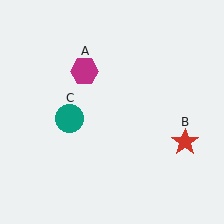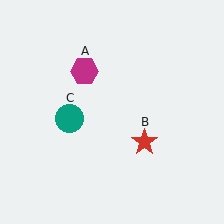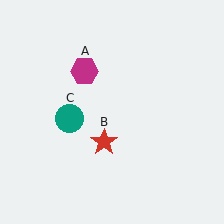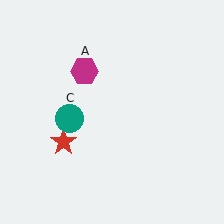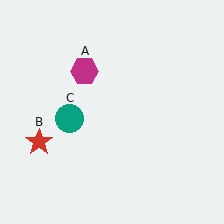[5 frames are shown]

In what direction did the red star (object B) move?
The red star (object B) moved left.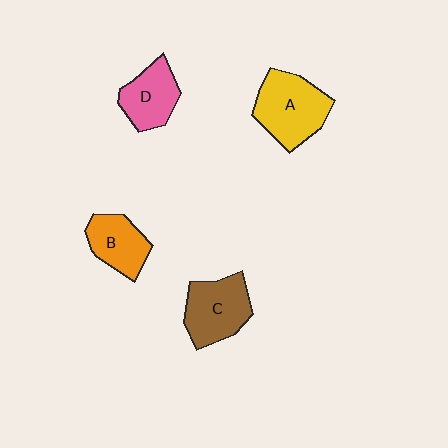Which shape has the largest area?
Shape A (yellow).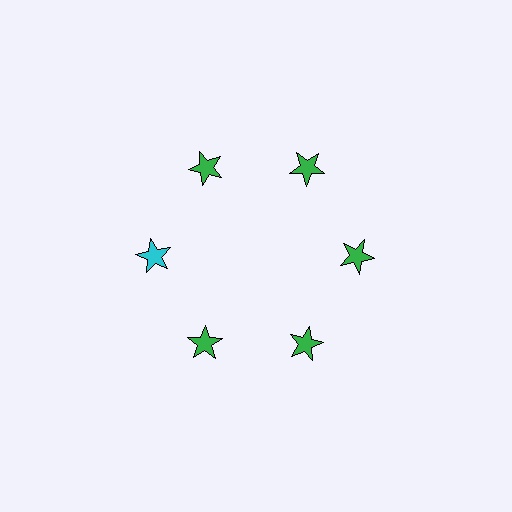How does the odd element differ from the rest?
It has a different color: cyan instead of green.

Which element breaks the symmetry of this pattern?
The cyan star at roughly the 9 o'clock position breaks the symmetry. All other shapes are green stars.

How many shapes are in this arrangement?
There are 6 shapes arranged in a ring pattern.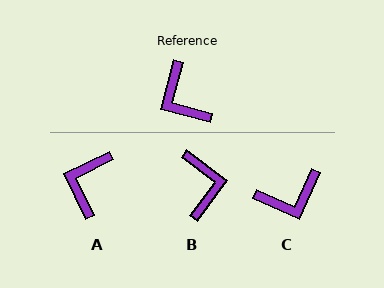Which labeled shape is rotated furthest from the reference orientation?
B, about 158 degrees away.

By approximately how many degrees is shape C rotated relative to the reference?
Approximately 81 degrees counter-clockwise.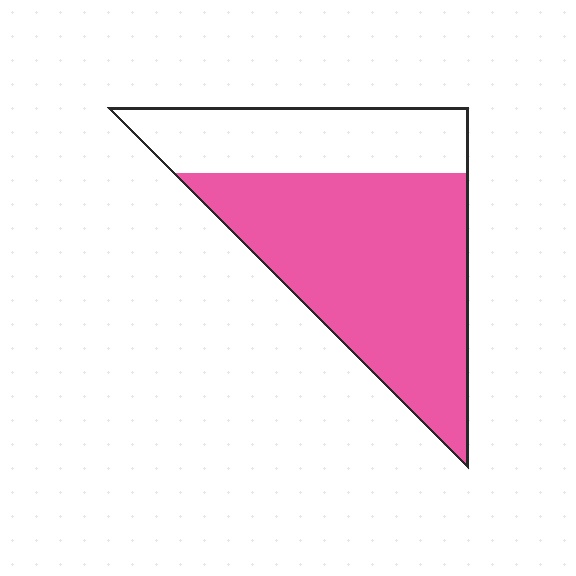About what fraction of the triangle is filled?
About two thirds (2/3).